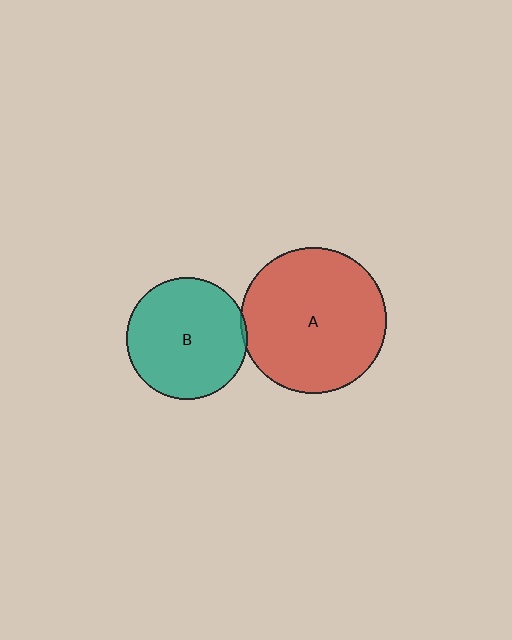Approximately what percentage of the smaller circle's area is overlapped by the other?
Approximately 5%.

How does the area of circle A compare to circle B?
Approximately 1.5 times.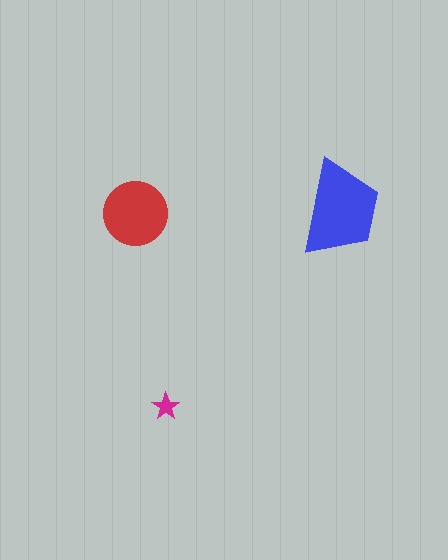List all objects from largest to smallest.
The blue trapezoid, the red circle, the magenta star.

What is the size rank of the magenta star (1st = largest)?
3rd.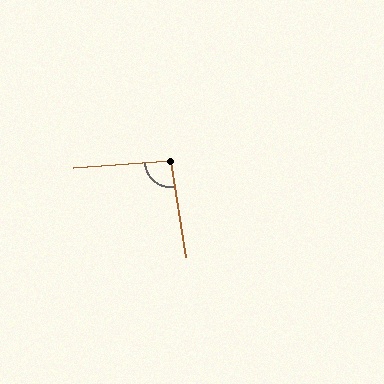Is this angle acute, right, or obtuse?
It is obtuse.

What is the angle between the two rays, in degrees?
Approximately 95 degrees.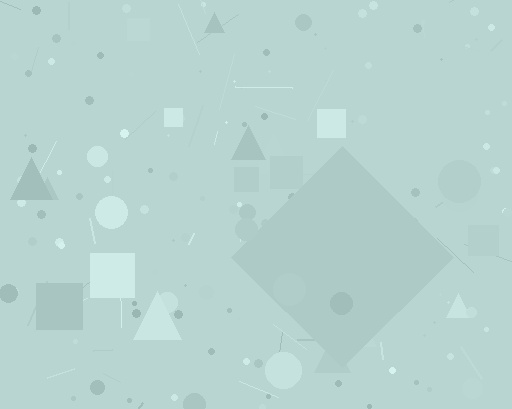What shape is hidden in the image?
A diamond is hidden in the image.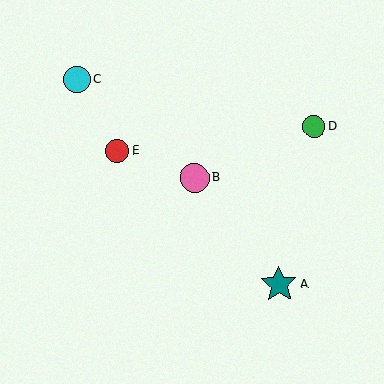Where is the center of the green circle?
The center of the green circle is at (314, 126).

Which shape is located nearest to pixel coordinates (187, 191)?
The pink circle (labeled B) at (194, 178) is nearest to that location.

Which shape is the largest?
The teal star (labeled A) is the largest.